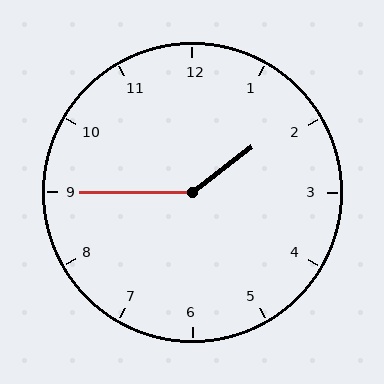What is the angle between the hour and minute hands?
Approximately 142 degrees.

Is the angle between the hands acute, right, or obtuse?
It is obtuse.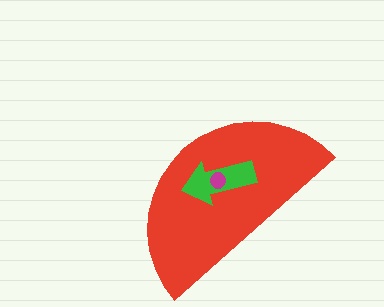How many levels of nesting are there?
3.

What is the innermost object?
The magenta circle.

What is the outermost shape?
The red semicircle.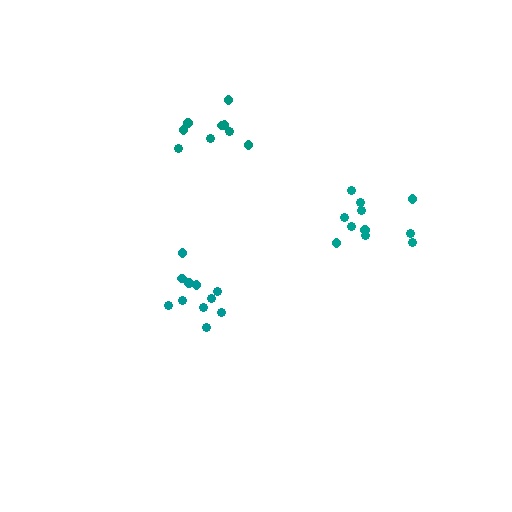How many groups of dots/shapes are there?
There are 3 groups.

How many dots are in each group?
Group 1: 11 dots, Group 2: 9 dots, Group 3: 11 dots (31 total).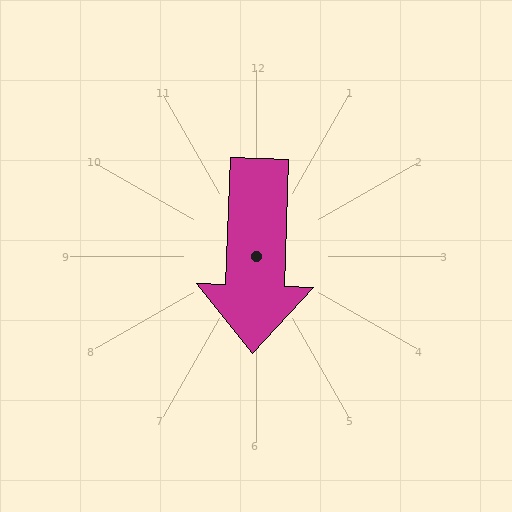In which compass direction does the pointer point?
South.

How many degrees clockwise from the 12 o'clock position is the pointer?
Approximately 182 degrees.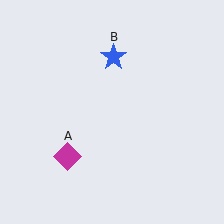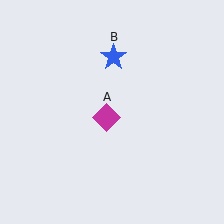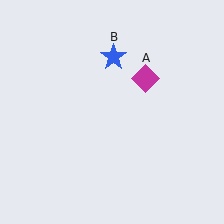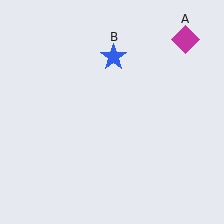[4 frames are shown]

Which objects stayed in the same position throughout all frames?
Blue star (object B) remained stationary.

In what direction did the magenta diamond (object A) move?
The magenta diamond (object A) moved up and to the right.